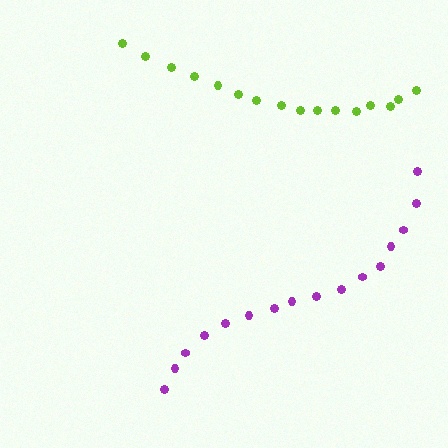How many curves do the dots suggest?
There are 2 distinct paths.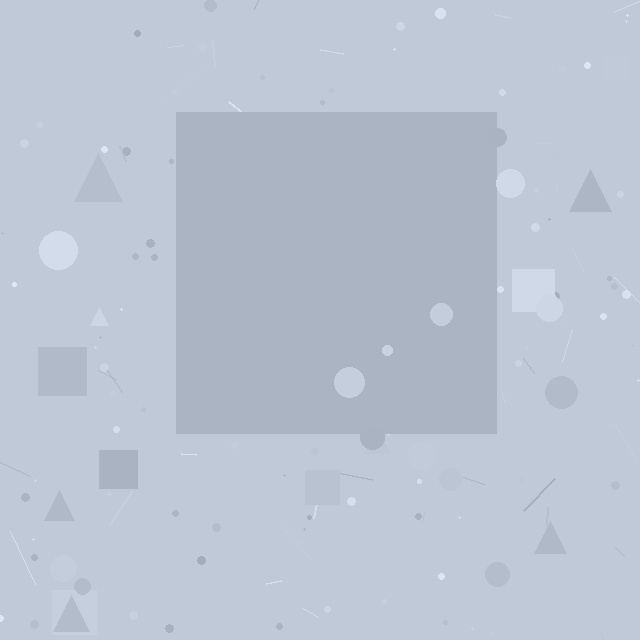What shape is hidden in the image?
A square is hidden in the image.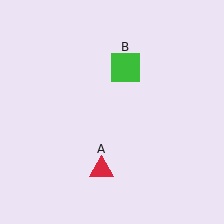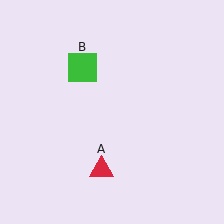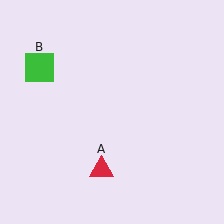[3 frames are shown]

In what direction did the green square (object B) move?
The green square (object B) moved left.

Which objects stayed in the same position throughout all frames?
Red triangle (object A) remained stationary.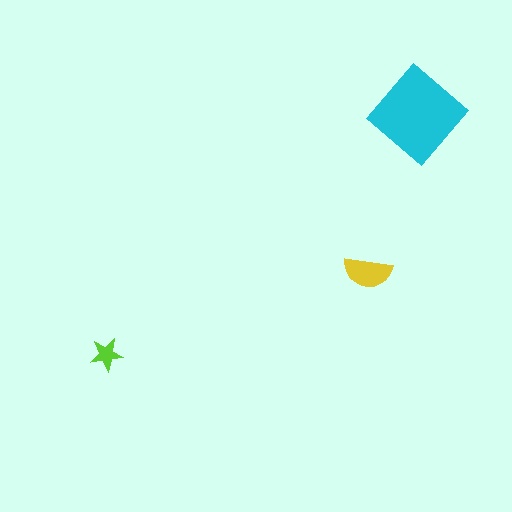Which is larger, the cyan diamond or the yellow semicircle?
The cyan diamond.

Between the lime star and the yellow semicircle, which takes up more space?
The yellow semicircle.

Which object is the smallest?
The lime star.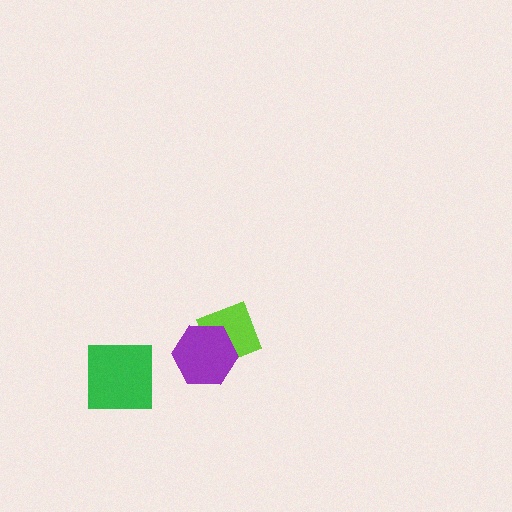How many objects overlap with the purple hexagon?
1 object overlaps with the purple hexagon.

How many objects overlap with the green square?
0 objects overlap with the green square.